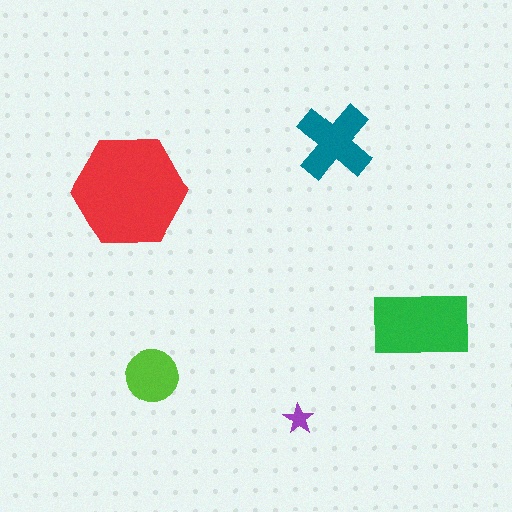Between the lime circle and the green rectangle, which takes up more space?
The green rectangle.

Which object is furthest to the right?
The green rectangle is rightmost.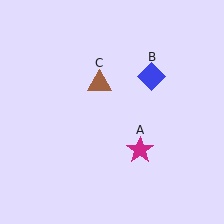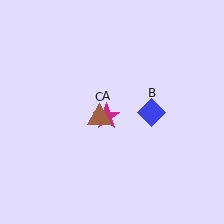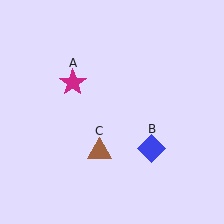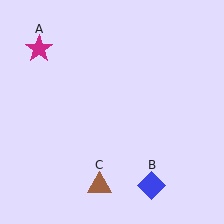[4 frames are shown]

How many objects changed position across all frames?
3 objects changed position: magenta star (object A), blue diamond (object B), brown triangle (object C).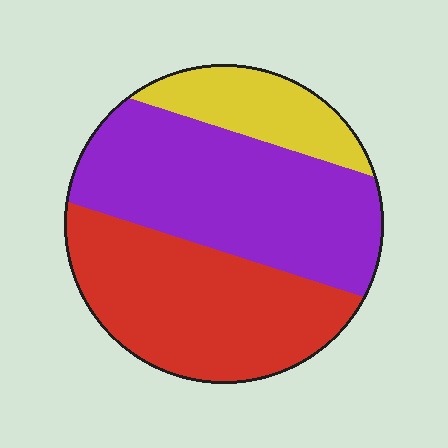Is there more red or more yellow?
Red.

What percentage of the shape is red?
Red takes up between a quarter and a half of the shape.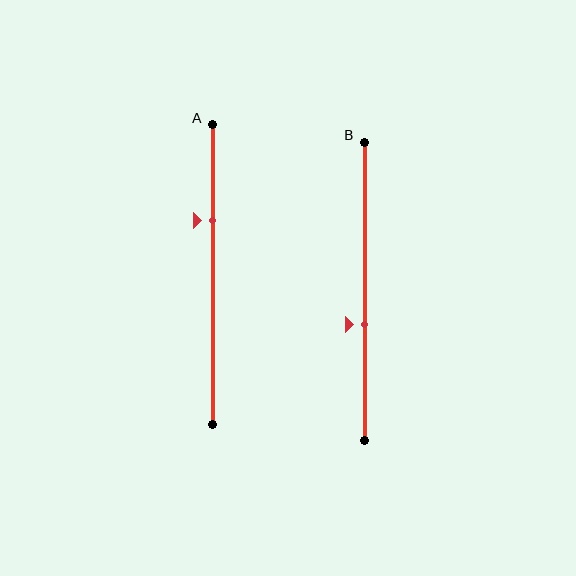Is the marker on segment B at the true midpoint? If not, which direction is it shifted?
No, the marker on segment B is shifted downward by about 11% of the segment length.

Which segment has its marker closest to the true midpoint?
Segment B has its marker closest to the true midpoint.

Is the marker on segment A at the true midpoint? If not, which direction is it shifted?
No, the marker on segment A is shifted upward by about 18% of the segment length.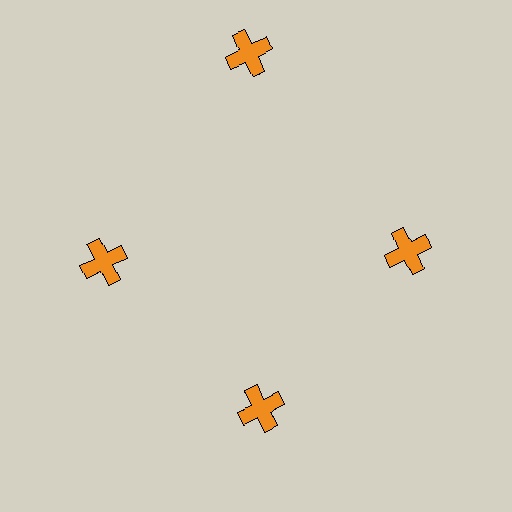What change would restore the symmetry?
The symmetry would be restored by moving it inward, back onto the ring so that all 4 crosses sit at equal angles and equal distance from the center.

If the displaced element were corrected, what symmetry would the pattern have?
It would have 4-fold rotational symmetry — the pattern would map onto itself every 90 degrees.